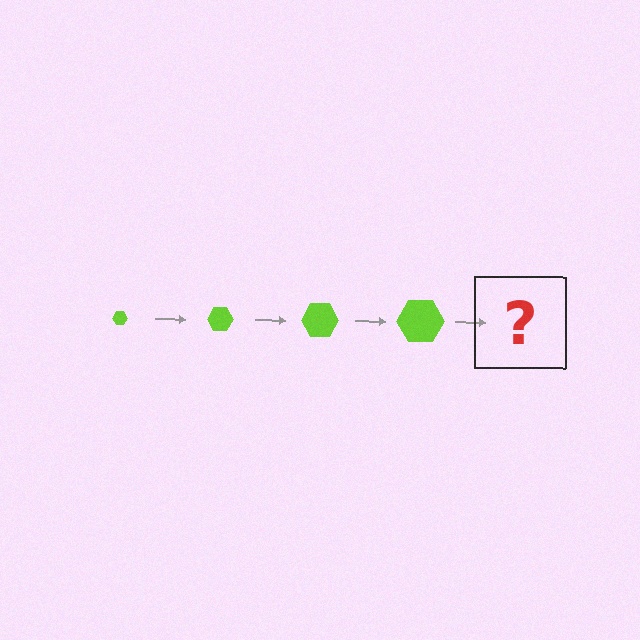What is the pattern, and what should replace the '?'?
The pattern is that the hexagon gets progressively larger each step. The '?' should be a lime hexagon, larger than the previous one.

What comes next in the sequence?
The next element should be a lime hexagon, larger than the previous one.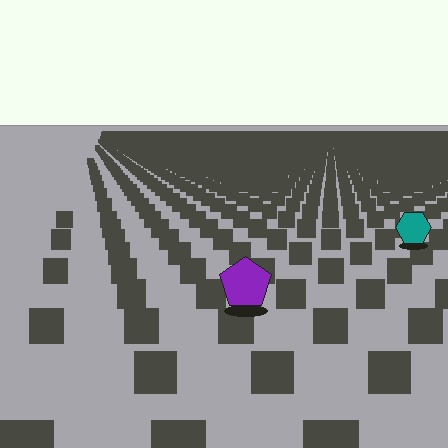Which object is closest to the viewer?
The purple pentagon is closest. The texture marks near it are larger and more spread out.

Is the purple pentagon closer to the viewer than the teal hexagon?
Yes. The purple pentagon is closer — you can tell from the texture gradient: the ground texture is coarser near it.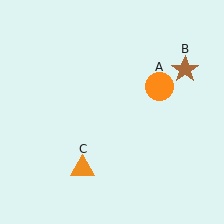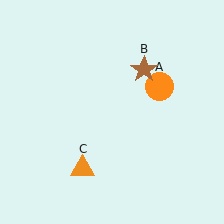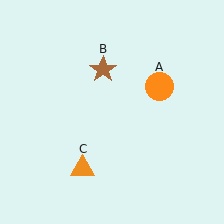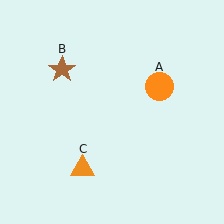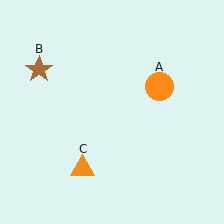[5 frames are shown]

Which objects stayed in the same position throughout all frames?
Orange circle (object A) and orange triangle (object C) remained stationary.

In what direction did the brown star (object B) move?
The brown star (object B) moved left.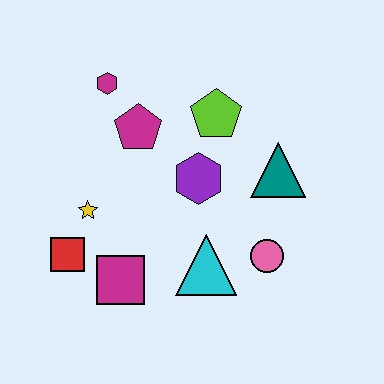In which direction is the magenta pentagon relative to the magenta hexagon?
The magenta pentagon is below the magenta hexagon.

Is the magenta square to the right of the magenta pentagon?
No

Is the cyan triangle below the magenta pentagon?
Yes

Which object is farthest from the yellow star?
The teal triangle is farthest from the yellow star.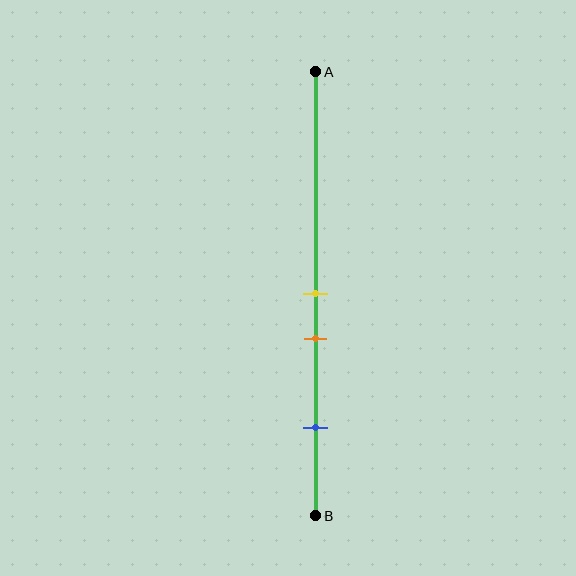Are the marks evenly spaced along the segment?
No, the marks are not evenly spaced.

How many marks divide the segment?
There are 3 marks dividing the segment.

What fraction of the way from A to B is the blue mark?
The blue mark is approximately 80% (0.8) of the way from A to B.